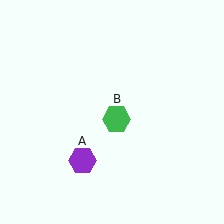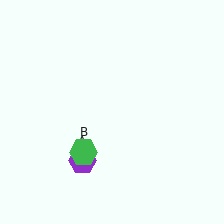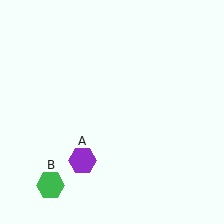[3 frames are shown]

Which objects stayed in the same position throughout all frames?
Purple hexagon (object A) remained stationary.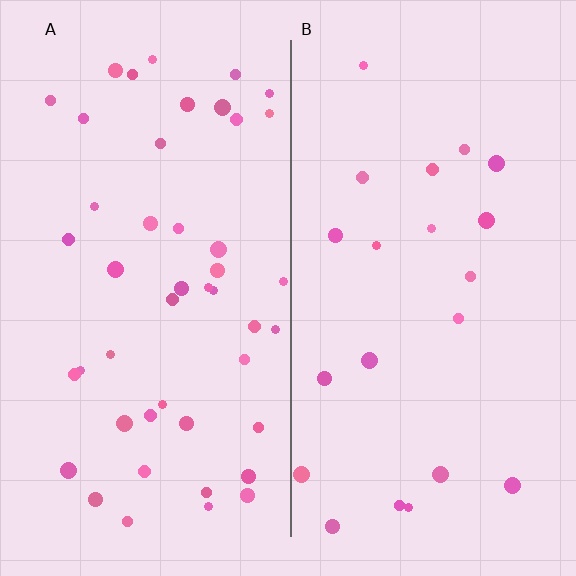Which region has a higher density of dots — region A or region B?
A (the left).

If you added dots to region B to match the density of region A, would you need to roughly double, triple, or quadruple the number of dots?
Approximately double.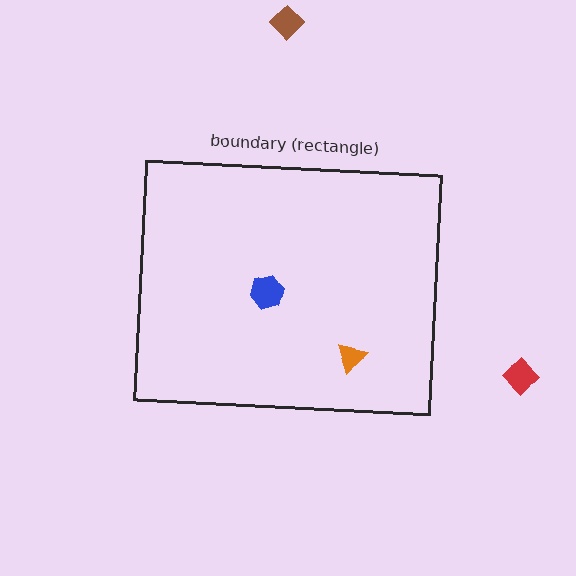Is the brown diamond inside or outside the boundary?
Outside.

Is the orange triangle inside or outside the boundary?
Inside.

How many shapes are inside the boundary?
2 inside, 2 outside.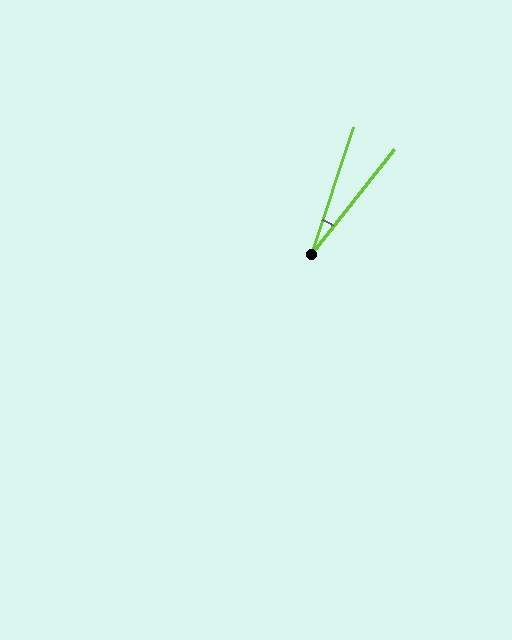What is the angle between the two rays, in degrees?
Approximately 20 degrees.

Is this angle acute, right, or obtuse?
It is acute.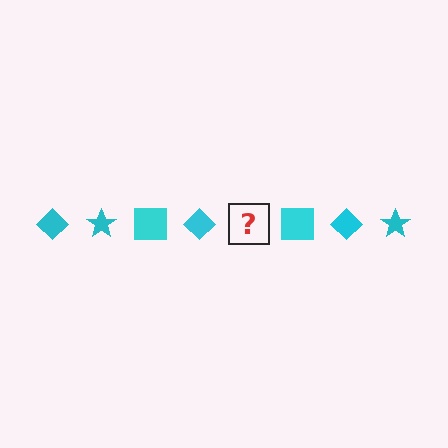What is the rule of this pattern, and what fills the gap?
The rule is that the pattern cycles through diamond, star, square shapes in cyan. The gap should be filled with a cyan star.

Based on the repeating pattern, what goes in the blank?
The blank should be a cyan star.